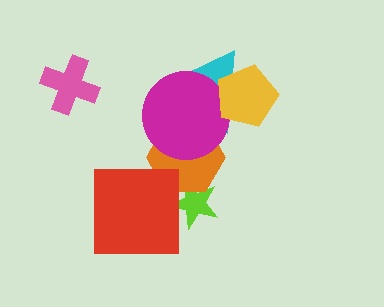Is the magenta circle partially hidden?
Yes, it is partially covered by another shape.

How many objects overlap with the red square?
2 objects overlap with the red square.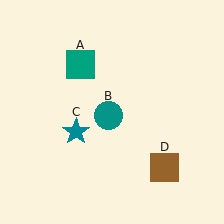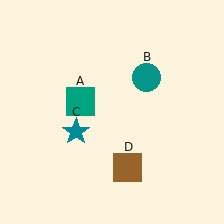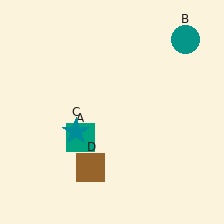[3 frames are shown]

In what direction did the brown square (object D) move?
The brown square (object D) moved left.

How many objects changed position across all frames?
3 objects changed position: teal square (object A), teal circle (object B), brown square (object D).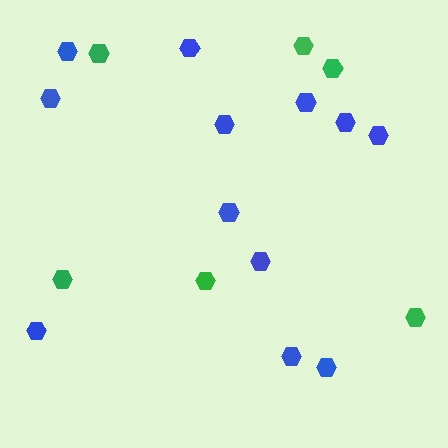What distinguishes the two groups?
There are 2 groups: one group of blue hexagons (12) and one group of green hexagons (6).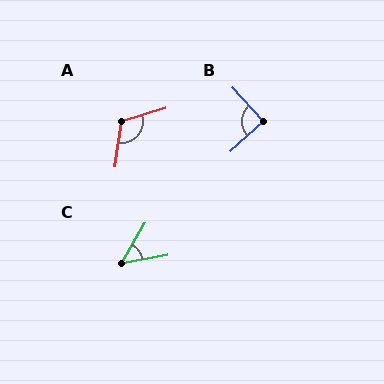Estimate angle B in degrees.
Approximately 90 degrees.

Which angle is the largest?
A, at approximately 115 degrees.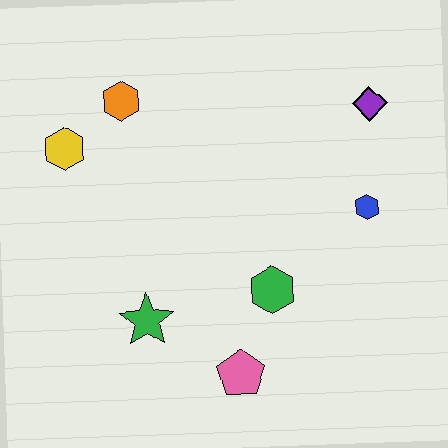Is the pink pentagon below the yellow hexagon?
Yes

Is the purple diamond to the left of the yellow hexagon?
No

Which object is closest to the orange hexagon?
The yellow hexagon is closest to the orange hexagon.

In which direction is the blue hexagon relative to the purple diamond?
The blue hexagon is below the purple diamond.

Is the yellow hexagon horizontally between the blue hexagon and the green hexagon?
No